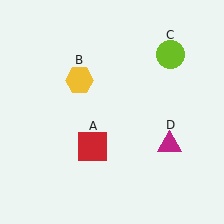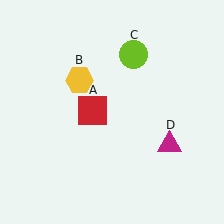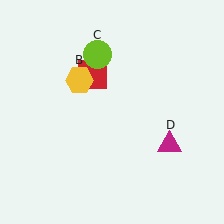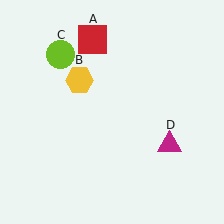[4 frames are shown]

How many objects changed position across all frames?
2 objects changed position: red square (object A), lime circle (object C).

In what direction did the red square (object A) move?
The red square (object A) moved up.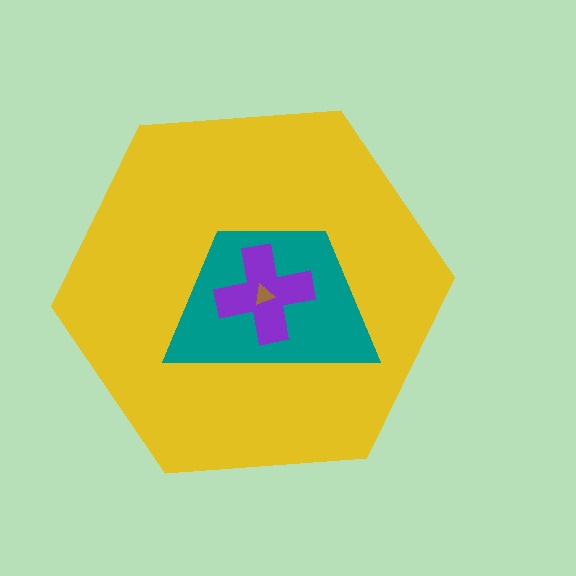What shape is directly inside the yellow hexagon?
The teal trapezoid.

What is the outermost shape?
The yellow hexagon.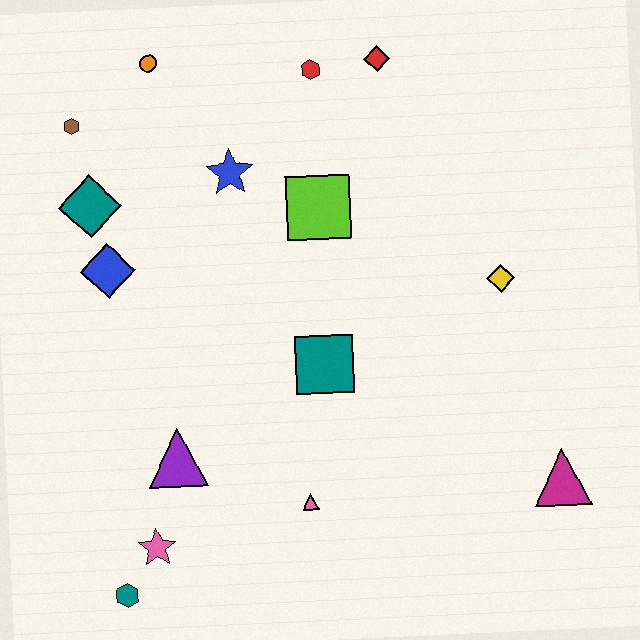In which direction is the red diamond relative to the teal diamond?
The red diamond is to the right of the teal diamond.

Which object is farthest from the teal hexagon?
The red diamond is farthest from the teal hexagon.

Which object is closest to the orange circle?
The brown hexagon is closest to the orange circle.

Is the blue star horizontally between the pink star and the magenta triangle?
Yes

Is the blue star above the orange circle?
No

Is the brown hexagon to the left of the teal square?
Yes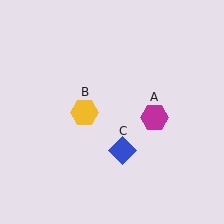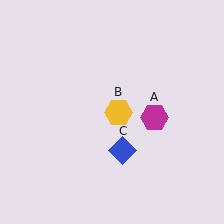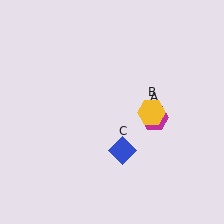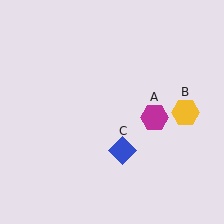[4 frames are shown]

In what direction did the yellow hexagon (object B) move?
The yellow hexagon (object B) moved right.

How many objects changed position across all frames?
1 object changed position: yellow hexagon (object B).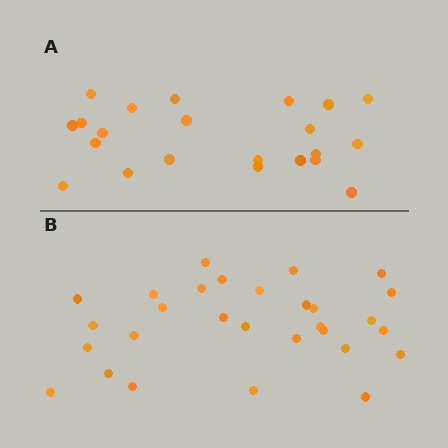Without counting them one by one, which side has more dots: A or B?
Region B (the bottom region) has more dots.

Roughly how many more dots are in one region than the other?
Region B has roughly 8 or so more dots than region A.